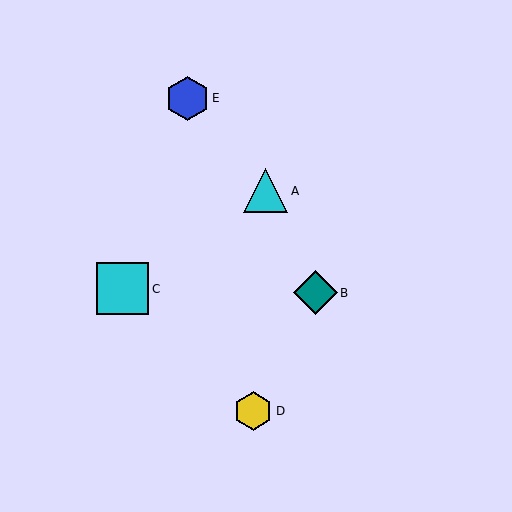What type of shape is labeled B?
Shape B is a teal diamond.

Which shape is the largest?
The cyan square (labeled C) is the largest.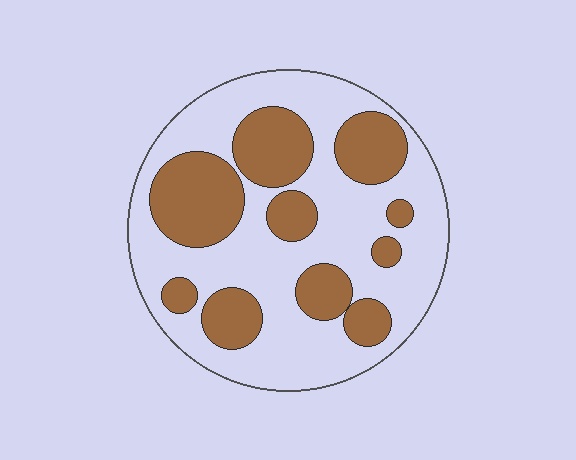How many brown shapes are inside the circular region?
10.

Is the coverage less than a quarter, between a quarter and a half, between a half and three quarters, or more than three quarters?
Between a quarter and a half.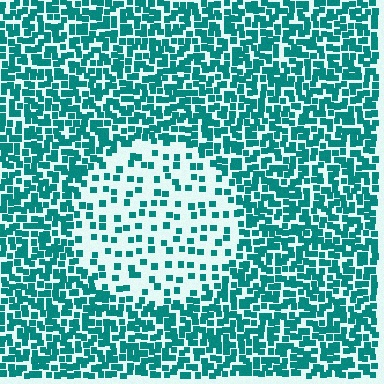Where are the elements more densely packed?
The elements are more densely packed outside the circle boundary.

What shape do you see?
I see a circle.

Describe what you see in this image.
The image contains small teal elements arranged at two different densities. A circle-shaped region is visible where the elements are less densely packed than the surrounding area.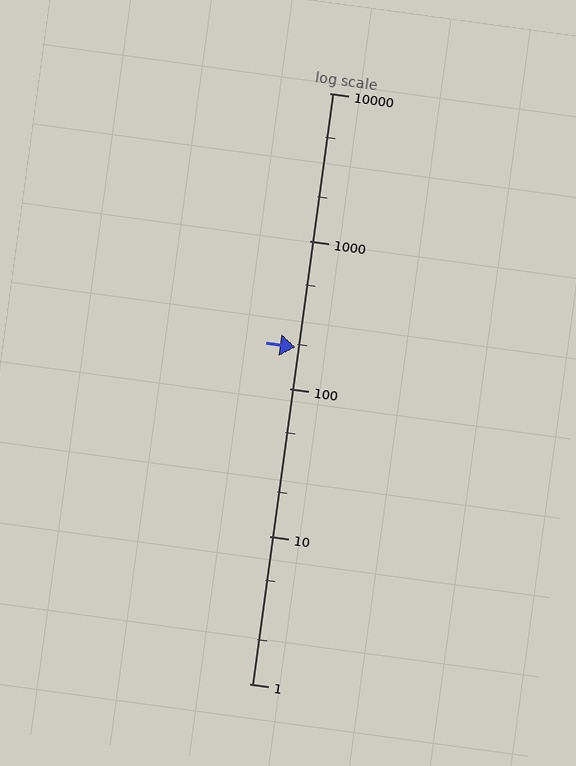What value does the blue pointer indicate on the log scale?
The pointer indicates approximately 190.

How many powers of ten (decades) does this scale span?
The scale spans 4 decades, from 1 to 10000.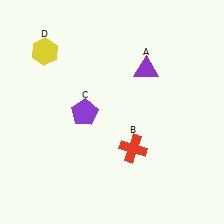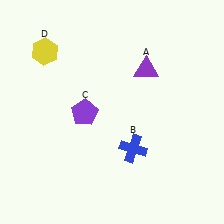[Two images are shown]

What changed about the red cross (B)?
In Image 1, B is red. In Image 2, it changed to blue.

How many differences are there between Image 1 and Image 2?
There is 1 difference between the two images.